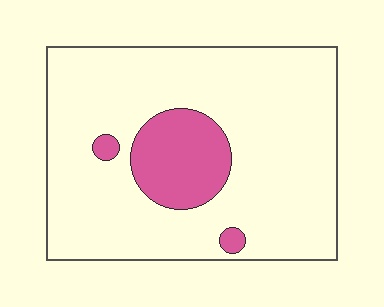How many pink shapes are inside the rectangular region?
3.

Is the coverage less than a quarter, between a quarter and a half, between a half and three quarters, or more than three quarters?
Less than a quarter.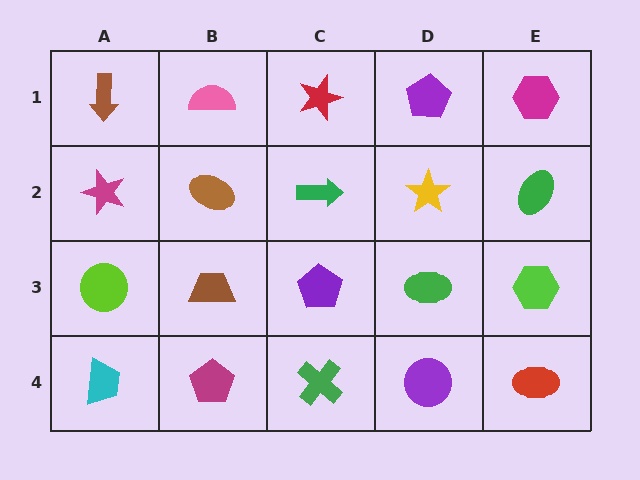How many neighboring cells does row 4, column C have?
3.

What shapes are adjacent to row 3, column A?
A magenta star (row 2, column A), a cyan trapezoid (row 4, column A), a brown trapezoid (row 3, column B).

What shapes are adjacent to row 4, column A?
A lime circle (row 3, column A), a magenta pentagon (row 4, column B).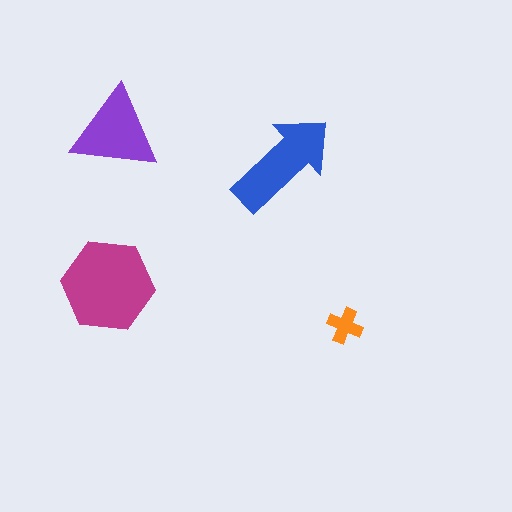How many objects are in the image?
There are 4 objects in the image.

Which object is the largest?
The magenta hexagon.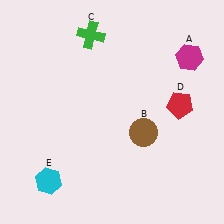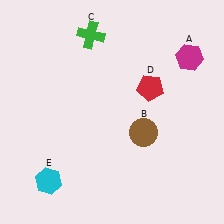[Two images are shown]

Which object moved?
The red pentagon (D) moved left.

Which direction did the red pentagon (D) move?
The red pentagon (D) moved left.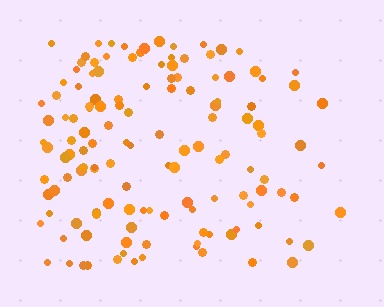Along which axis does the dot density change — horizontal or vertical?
Horizontal.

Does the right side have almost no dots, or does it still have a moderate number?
Still a moderate number, just noticeably fewer than the left.